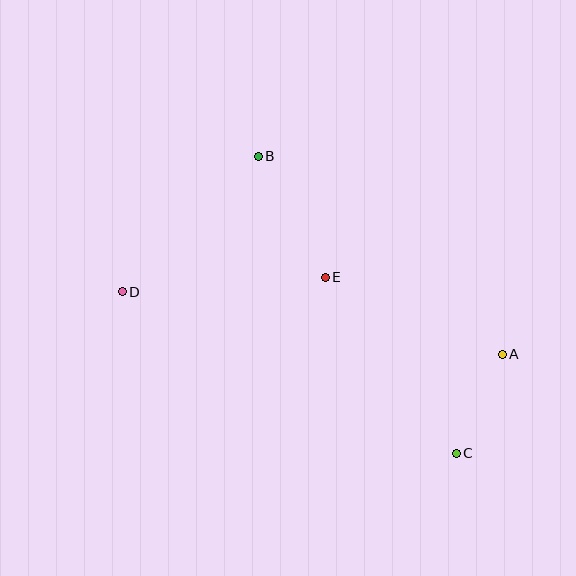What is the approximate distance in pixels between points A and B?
The distance between A and B is approximately 314 pixels.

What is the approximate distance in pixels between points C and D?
The distance between C and D is approximately 371 pixels.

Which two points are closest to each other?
Points A and C are closest to each other.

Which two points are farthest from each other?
Points A and D are farthest from each other.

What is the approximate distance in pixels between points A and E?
The distance between A and E is approximately 193 pixels.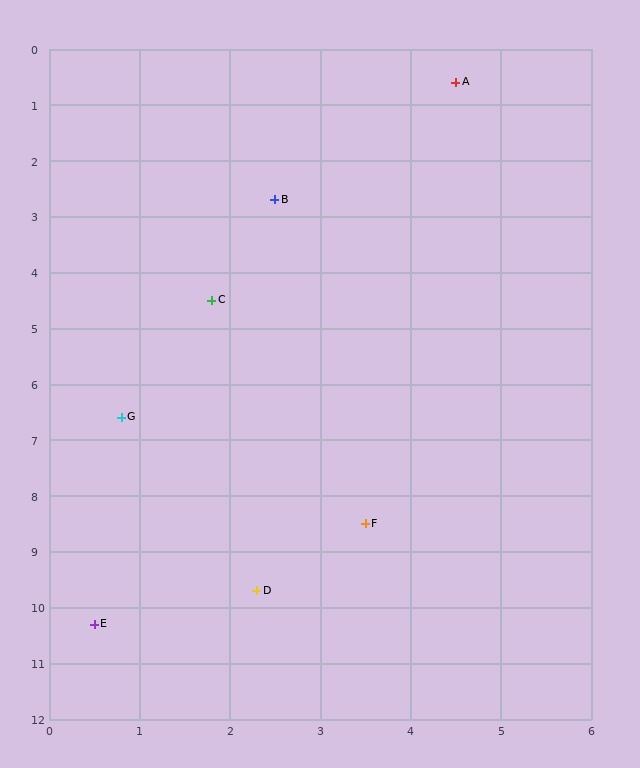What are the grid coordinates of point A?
Point A is at approximately (4.5, 0.6).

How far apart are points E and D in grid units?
Points E and D are about 1.9 grid units apart.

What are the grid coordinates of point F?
Point F is at approximately (3.5, 8.5).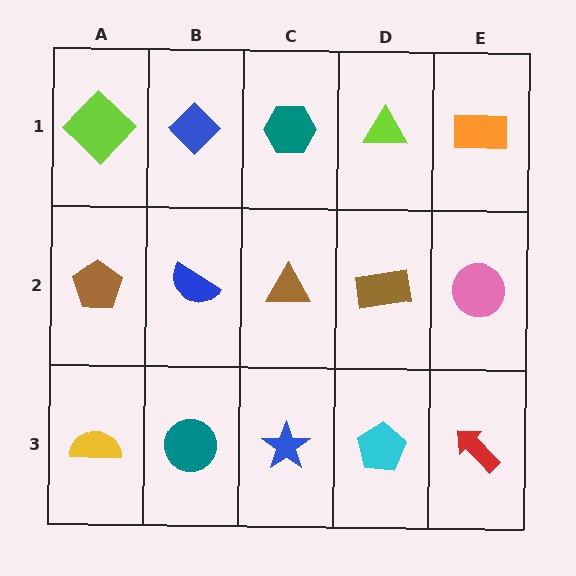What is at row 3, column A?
A yellow semicircle.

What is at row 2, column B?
A blue semicircle.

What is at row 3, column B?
A teal circle.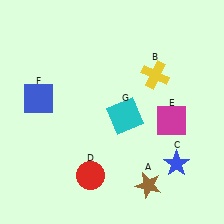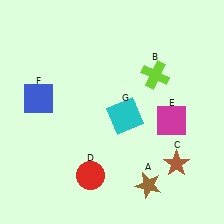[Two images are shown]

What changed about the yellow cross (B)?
In Image 1, B is yellow. In Image 2, it changed to lime.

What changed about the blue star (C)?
In Image 1, C is blue. In Image 2, it changed to brown.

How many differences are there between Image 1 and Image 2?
There are 2 differences between the two images.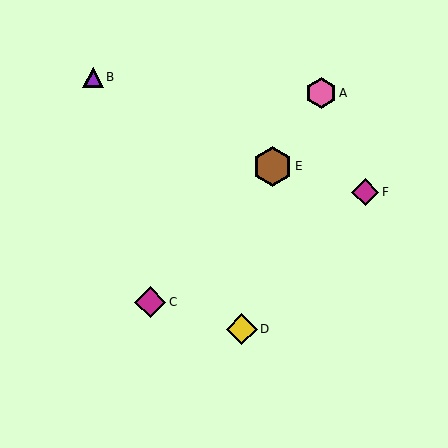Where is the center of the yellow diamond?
The center of the yellow diamond is at (242, 329).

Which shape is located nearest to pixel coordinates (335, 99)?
The pink hexagon (labeled A) at (321, 93) is nearest to that location.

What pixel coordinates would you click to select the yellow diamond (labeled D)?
Click at (242, 329) to select the yellow diamond D.